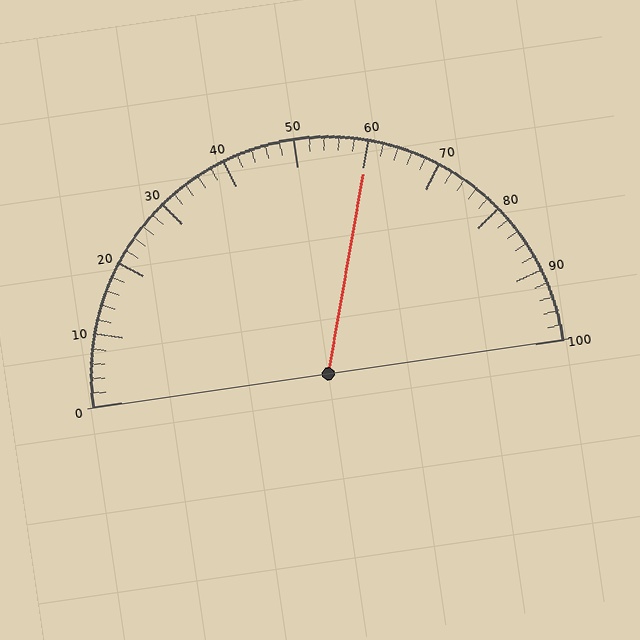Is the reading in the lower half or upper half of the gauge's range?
The reading is in the upper half of the range (0 to 100).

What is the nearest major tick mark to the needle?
The nearest major tick mark is 60.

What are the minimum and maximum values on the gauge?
The gauge ranges from 0 to 100.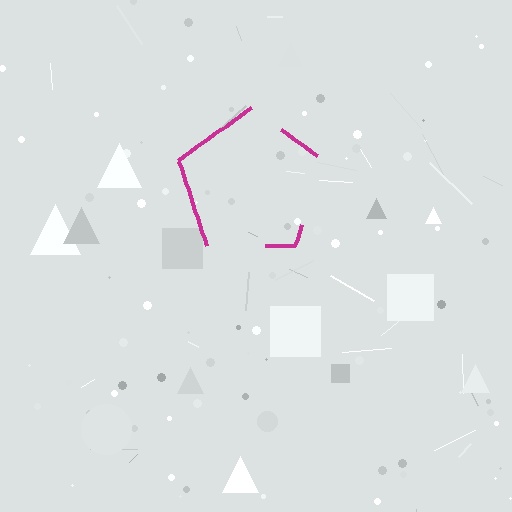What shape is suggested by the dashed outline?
The dashed outline suggests a pentagon.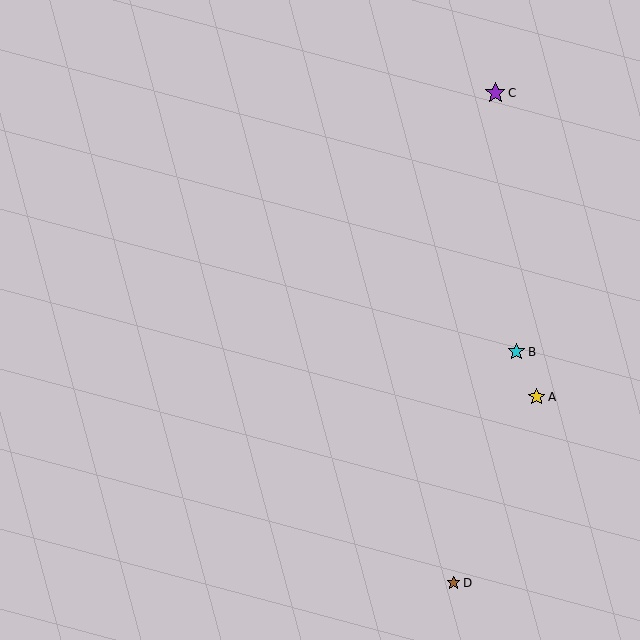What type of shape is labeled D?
Shape D is a brown star.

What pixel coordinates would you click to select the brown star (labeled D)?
Click at (453, 583) to select the brown star D.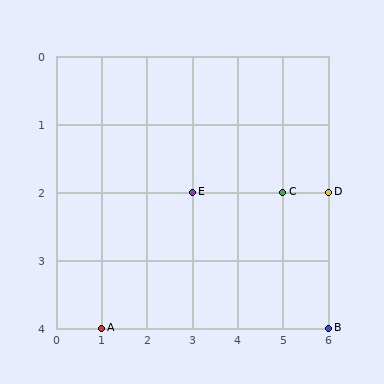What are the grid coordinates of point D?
Point D is at grid coordinates (6, 2).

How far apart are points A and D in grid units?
Points A and D are 5 columns and 2 rows apart (about 5.4 grid units diagonally).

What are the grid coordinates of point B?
Point B is at grid coordinates (6, 4).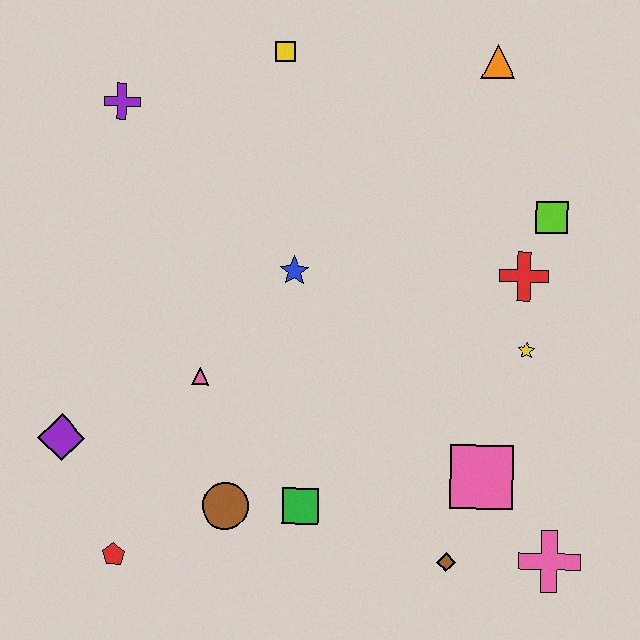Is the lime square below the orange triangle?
Yes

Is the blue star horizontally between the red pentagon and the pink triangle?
No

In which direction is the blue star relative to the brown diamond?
The blue star is above the brown diamond.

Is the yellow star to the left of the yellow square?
No